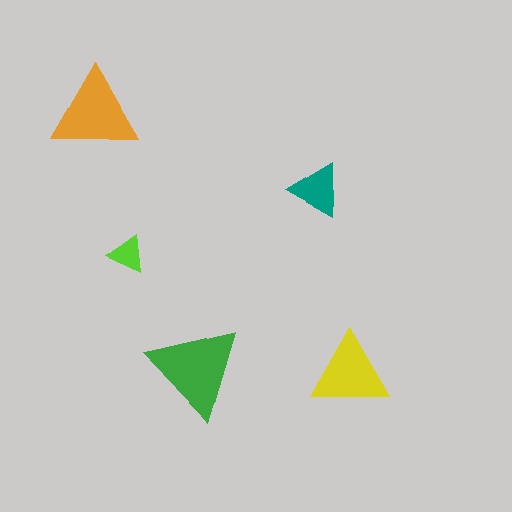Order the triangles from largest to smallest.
the green one, the orange one, the yellow one, the teal one, the lime one.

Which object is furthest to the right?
The yellow triangle is rightmost.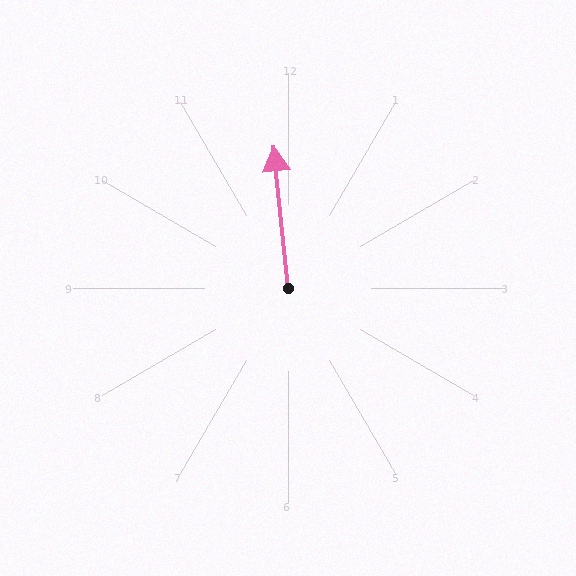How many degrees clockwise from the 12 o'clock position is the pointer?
Approximately 354 degrees.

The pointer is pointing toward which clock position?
Roughly 12 o'clock.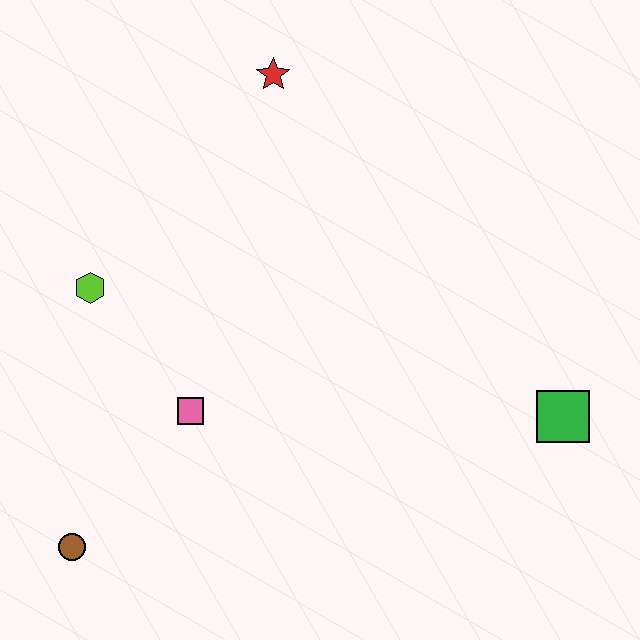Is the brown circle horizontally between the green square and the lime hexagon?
No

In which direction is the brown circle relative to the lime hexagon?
The brown circle is below the lime hexagon.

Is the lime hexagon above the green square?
Yes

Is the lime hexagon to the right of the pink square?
No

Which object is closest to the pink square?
The lime hexagon is closest to the pink square.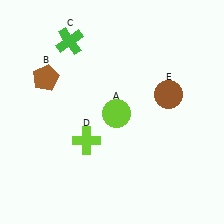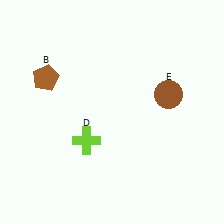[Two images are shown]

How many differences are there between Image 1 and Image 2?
There are 2 differences between the two images.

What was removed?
The green cross (C), the lime circle (A) were removed in Image 2.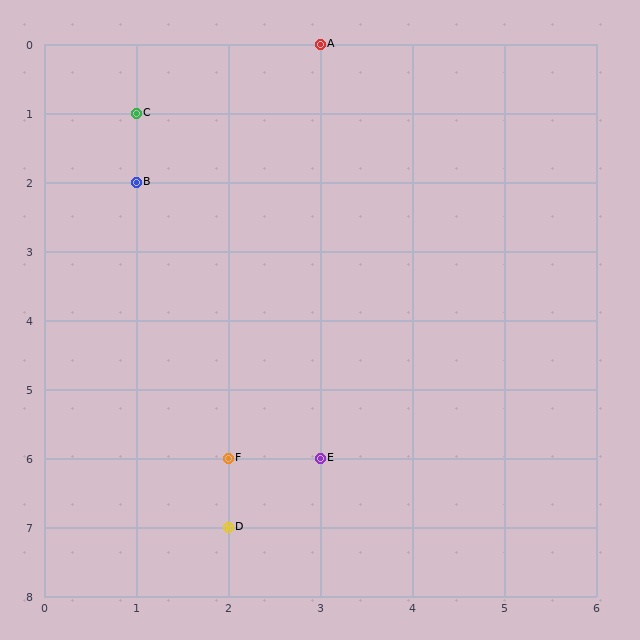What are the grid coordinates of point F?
Point F is at grid coordinates (2, 6).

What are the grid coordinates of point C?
Point C is at grid coordinates (1, 1).